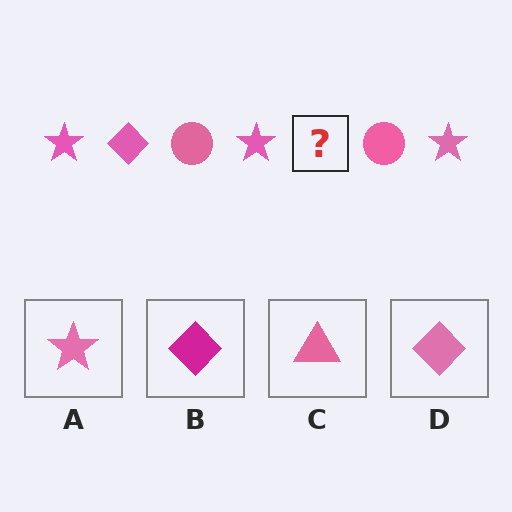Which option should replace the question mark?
Option D.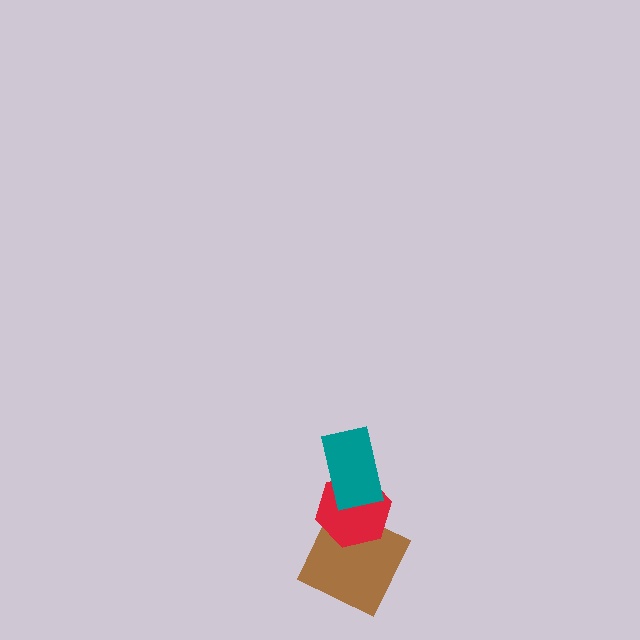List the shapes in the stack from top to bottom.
From top to bottom: the teal rectangle, the red hexagon, the brown square.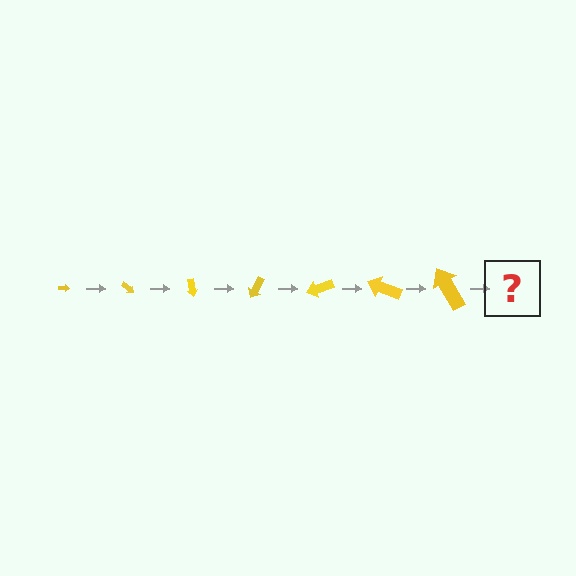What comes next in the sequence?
The next element should be an arrow, larger than the previous one and rotated 280 degrees from the start.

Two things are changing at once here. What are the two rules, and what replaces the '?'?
The two rules are that the arrow grows larger each step and it rotates 40 degrees each step. The '?' should be an arrow, larger than the previous one and rotated 280 degrees from the start.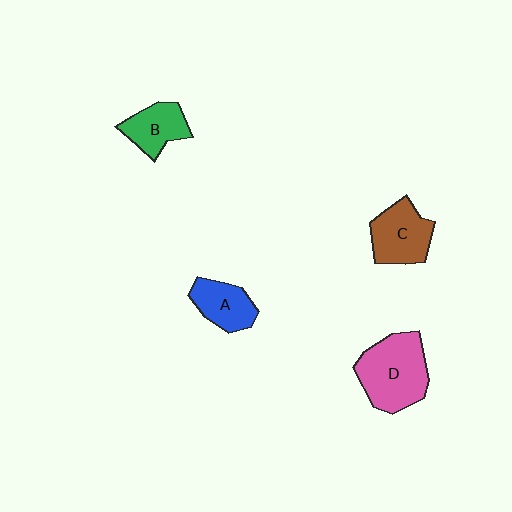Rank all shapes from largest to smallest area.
From largest to smallest: D (pink), C (brown), B (green), A (blue).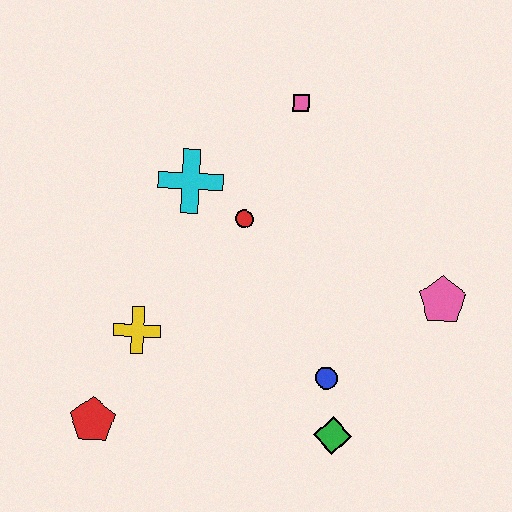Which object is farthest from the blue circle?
The pink square is farthest from the blue circle.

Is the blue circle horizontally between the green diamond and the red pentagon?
Yes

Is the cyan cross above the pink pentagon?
Yes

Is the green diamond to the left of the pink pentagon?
Yes